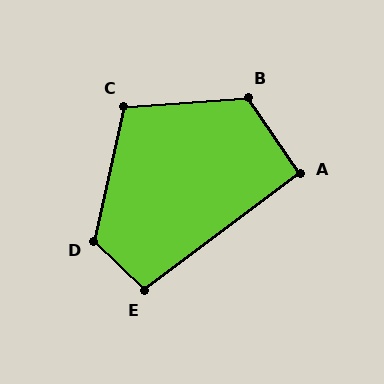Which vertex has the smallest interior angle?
A, at approximately 93 degrees.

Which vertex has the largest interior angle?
D, at approximately 122 degrees.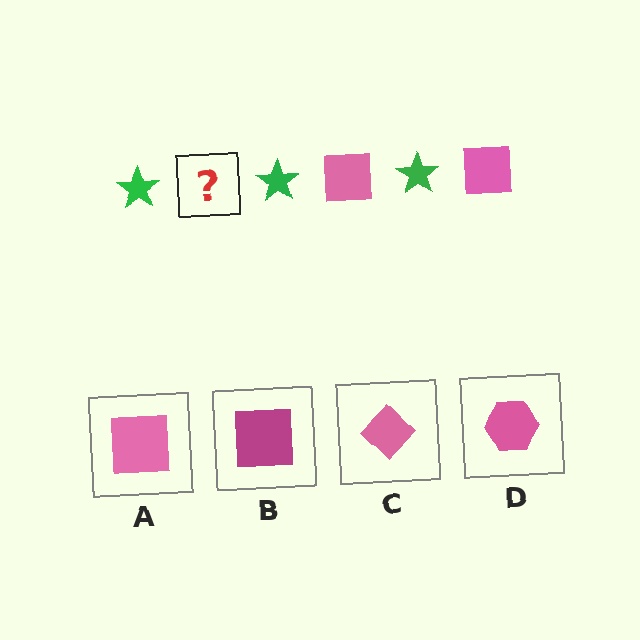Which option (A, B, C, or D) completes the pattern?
A.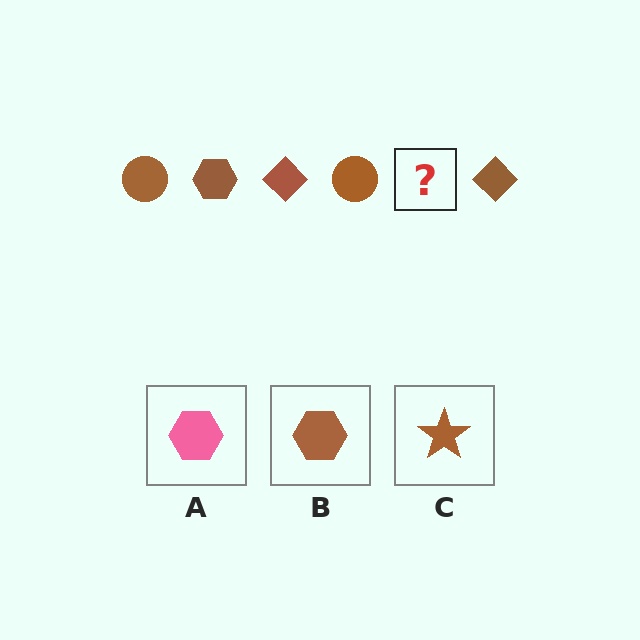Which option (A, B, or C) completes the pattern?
B.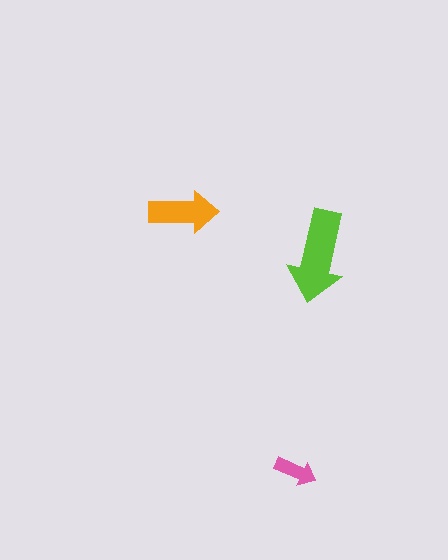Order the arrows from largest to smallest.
the lime one, the orange one, the pink one.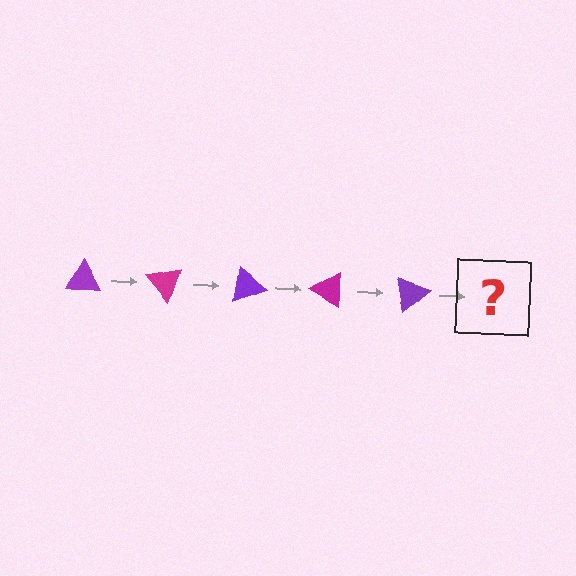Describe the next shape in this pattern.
It should be a magenta triangle, rotated 250 degrees from the start.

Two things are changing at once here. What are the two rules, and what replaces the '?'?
The two rules are that it rotates 50 degrees each step and the color cycles through purple and magenta. The '?' should be a magenta triangle, rotated 250 degrees from the start.